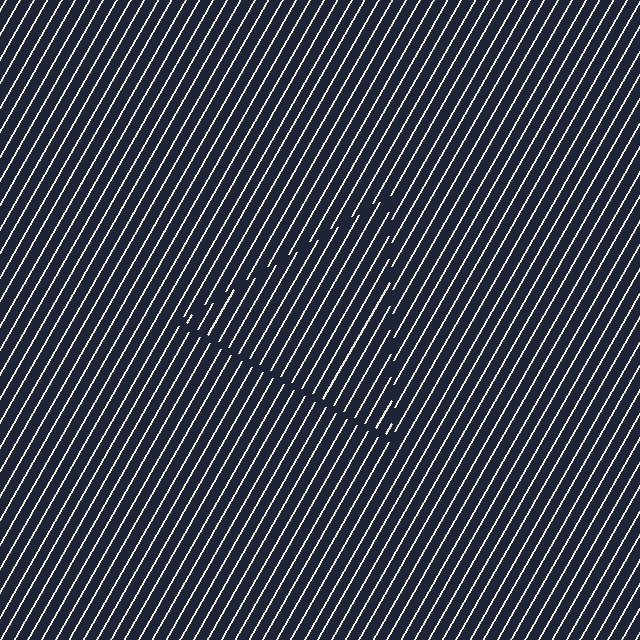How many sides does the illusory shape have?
3 sides — the line-ends trace a triangle.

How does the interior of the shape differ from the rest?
The interior of the shape contains the same grating, shifted by half a period — the contour is defined by the phase discontinuity where line-ends from the inner and outer gratings abut.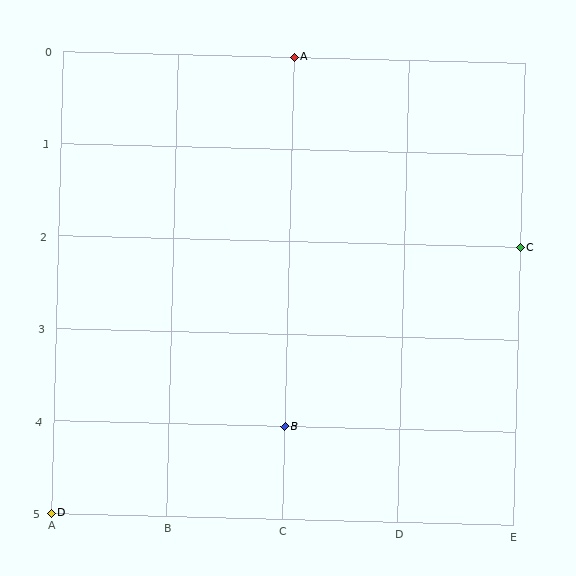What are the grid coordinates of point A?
Point A is at grid coordinates (C, 0).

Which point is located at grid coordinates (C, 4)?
Point B is at (C, 4).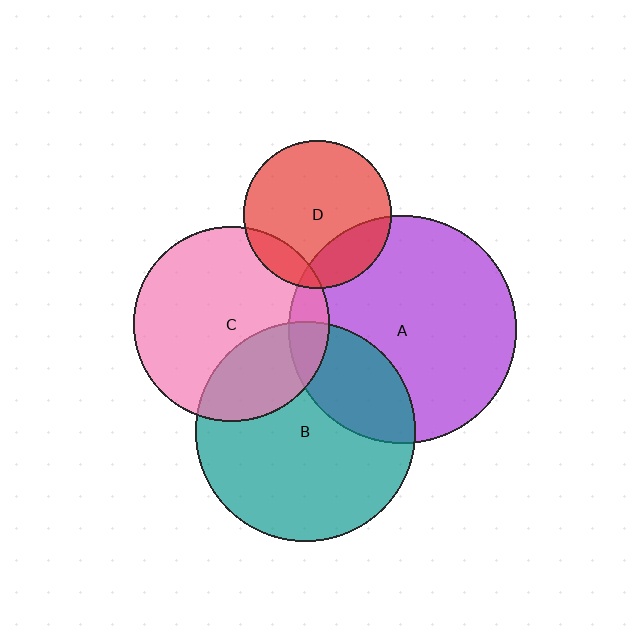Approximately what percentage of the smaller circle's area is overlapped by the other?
Approximately 20%.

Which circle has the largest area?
Circle A (purple).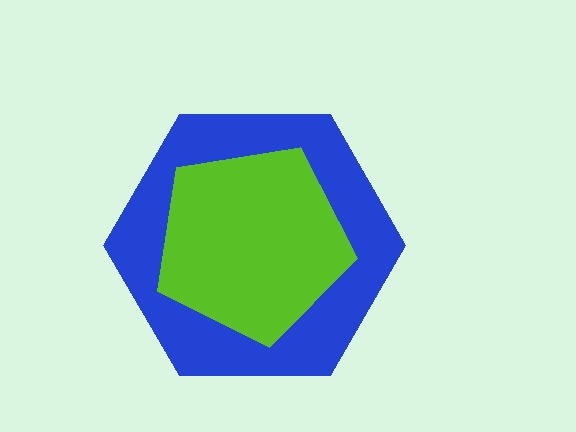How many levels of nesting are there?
2.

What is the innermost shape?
The lime pentagon.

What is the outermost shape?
The blue hexagon.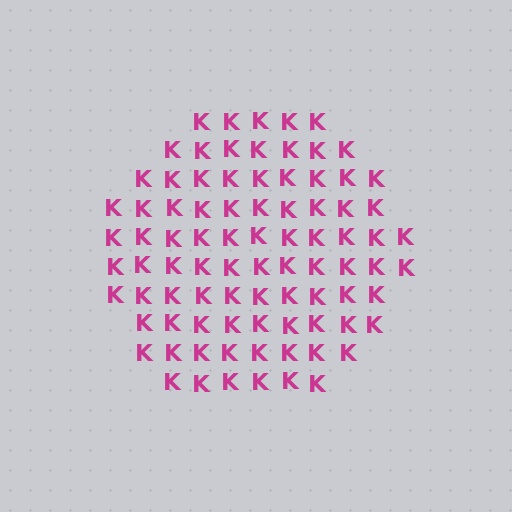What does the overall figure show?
The overall figure shows a circle.